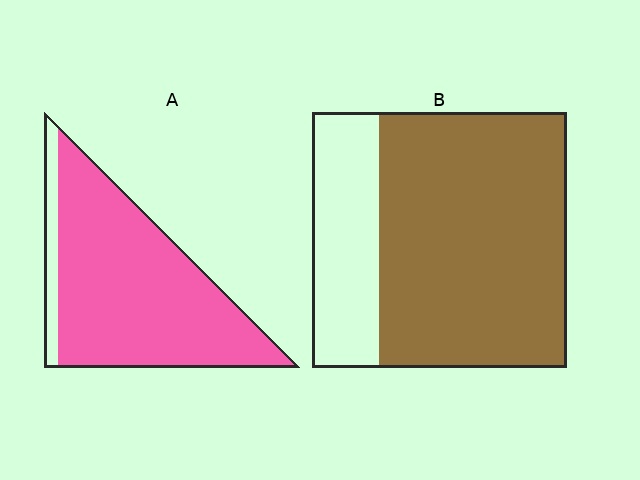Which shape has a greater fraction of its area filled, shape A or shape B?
Shape A.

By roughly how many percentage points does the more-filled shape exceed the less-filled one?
By roughly 15 percentage points (A over B).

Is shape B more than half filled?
Yes.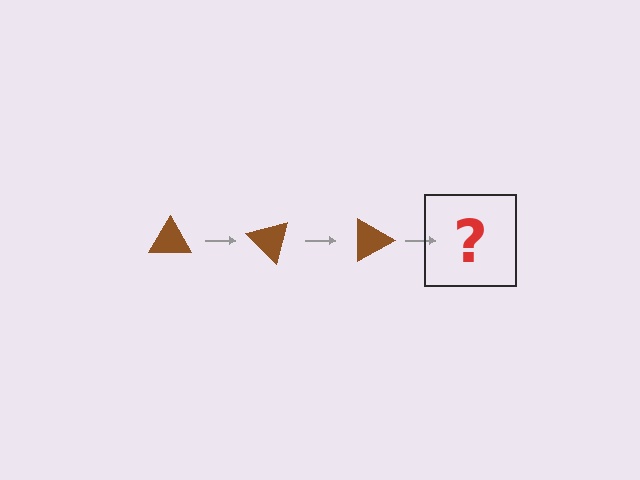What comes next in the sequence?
The next element should be a brown triangle rotated 135 degrees.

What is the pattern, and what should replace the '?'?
The pattern is that the triangle rotates 45 degrees each step. The '?' should be a brown triangle rotated 135 degrees.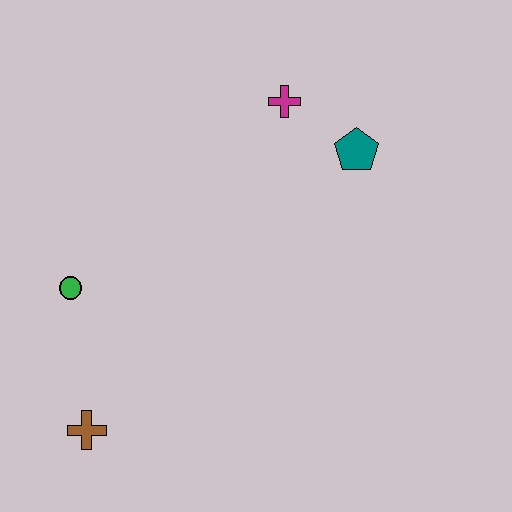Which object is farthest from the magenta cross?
The brown cross is farthest from the magenta cross.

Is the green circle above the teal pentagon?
No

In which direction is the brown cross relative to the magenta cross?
The brown cross is below the magenta cross.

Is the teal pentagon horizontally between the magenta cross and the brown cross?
No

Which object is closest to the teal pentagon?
The magenta cross is closest to the teal pentagon.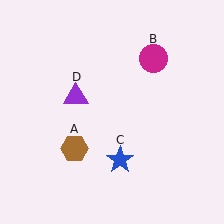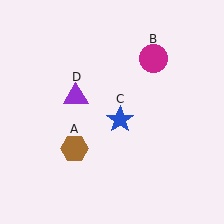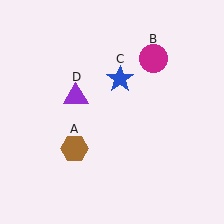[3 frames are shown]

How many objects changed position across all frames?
1 object changed position: blue star (object C).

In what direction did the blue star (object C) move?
The blue star (object C) moved up.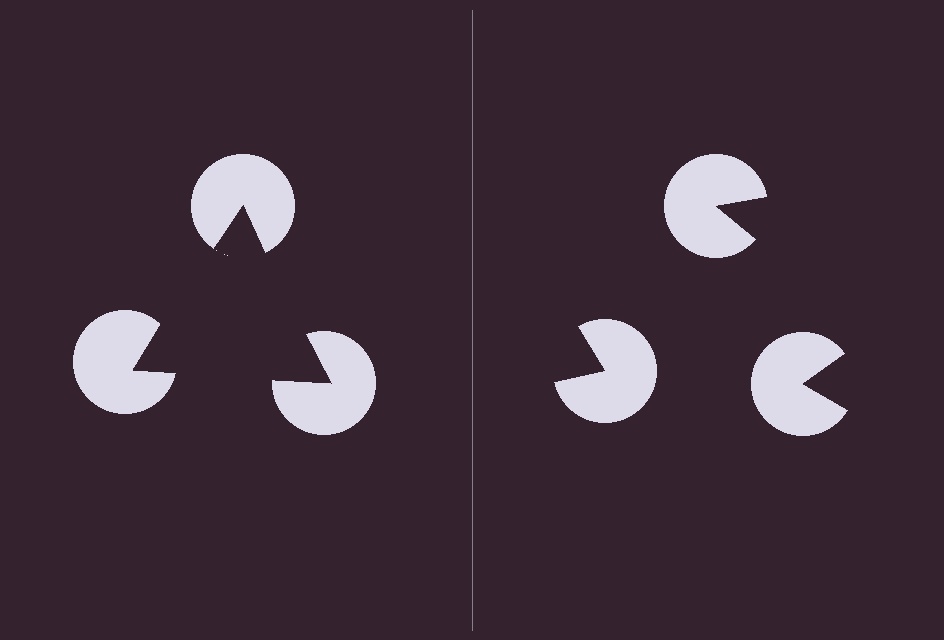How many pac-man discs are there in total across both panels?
6 — 3 on each side.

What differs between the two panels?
The pac-man discs are positioned identically on both sides; only the wedge orientations differ. On the left they align to a triangle; on the right they are misaligned.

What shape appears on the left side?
An illusory triangle.